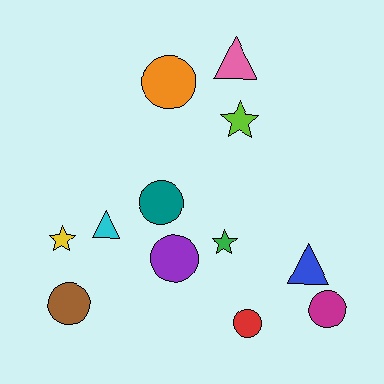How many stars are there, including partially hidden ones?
There are 3 stars.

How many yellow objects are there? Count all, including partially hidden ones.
There is 1 yellow object.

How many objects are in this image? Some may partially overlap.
There are 12 objects.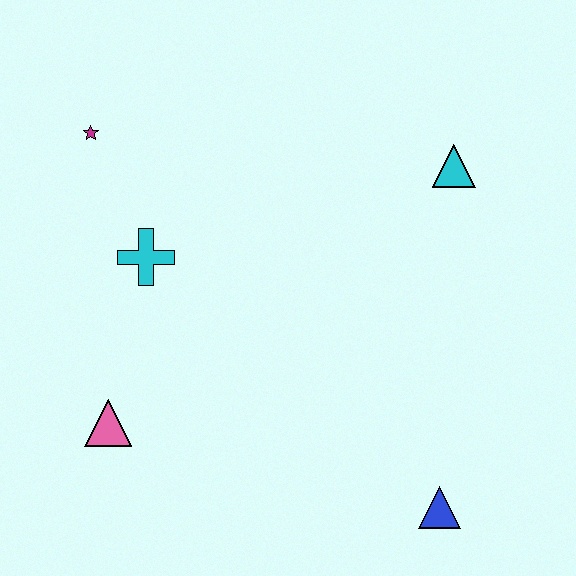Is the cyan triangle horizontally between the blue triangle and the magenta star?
No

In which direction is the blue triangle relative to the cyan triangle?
The blue triangle is below the cyan triangle.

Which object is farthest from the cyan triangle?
The pink triangle is farthest from the cyan triangle.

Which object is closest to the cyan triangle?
The cyan cross is closest to the cyan triangle.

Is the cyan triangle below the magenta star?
Yes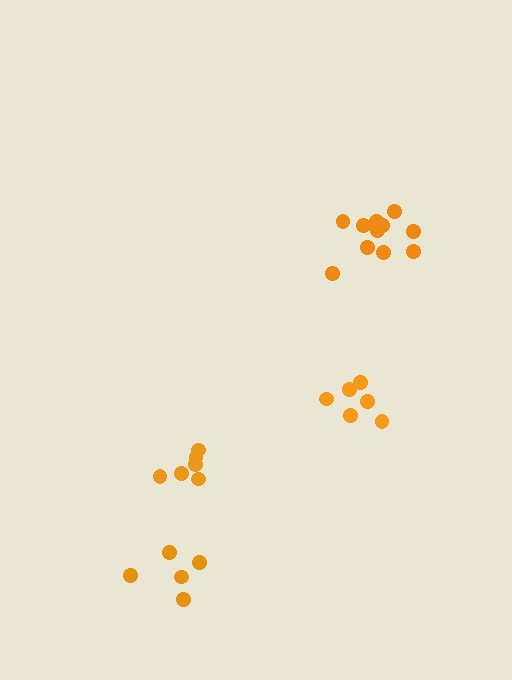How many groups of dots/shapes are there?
There are 4 groups.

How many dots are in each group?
Group 1: 6 dots, Group 2: 11 dots, Group 3: 5 dots, Group 4: 6 dots (28 total).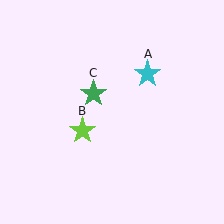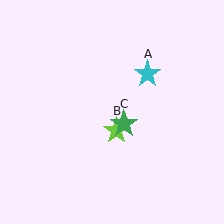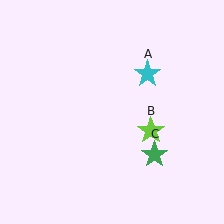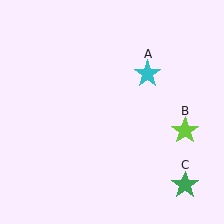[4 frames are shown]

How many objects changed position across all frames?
2 objects changed position: lime star (object B), green star (object C).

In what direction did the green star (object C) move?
The green star (object C) moved down and to the right.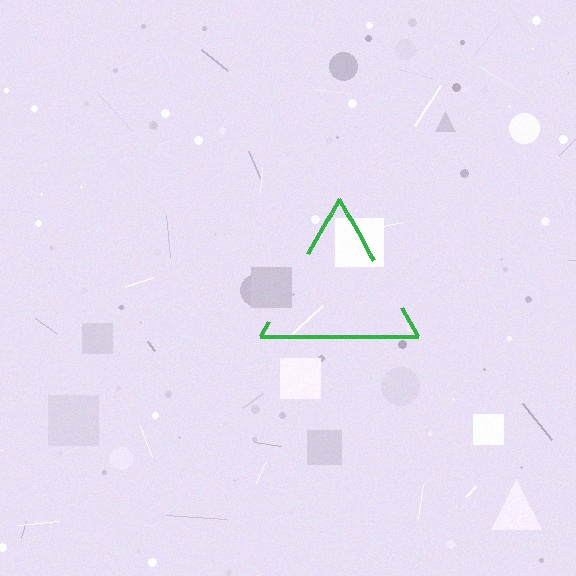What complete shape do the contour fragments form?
The contour fragments form a triangle.